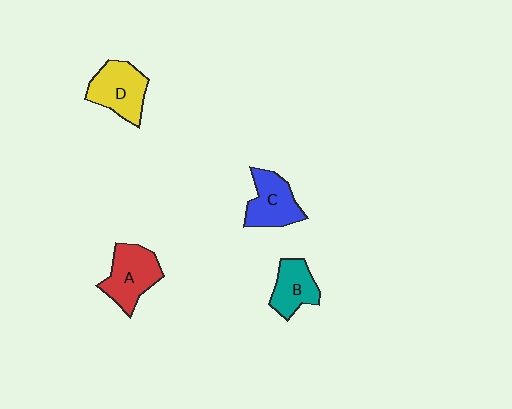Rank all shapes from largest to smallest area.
From largest to smallest: A (red), D (yellow), C (blue), B (teal).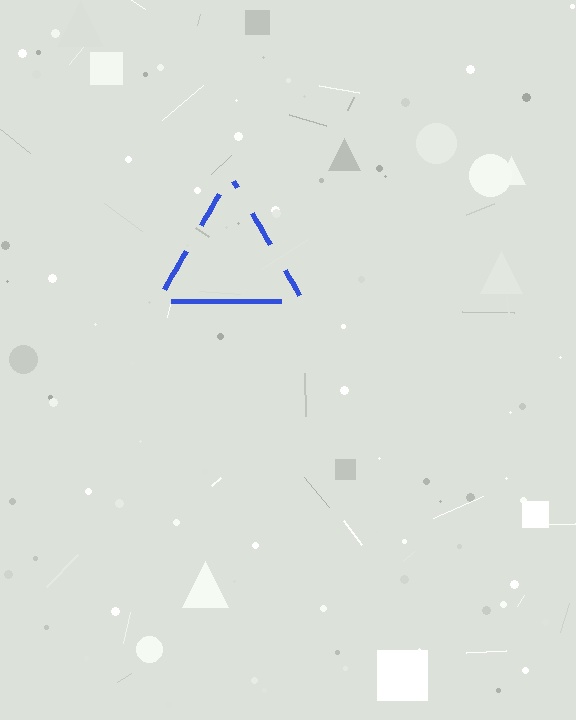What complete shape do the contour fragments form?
The contour fragments form a triangle.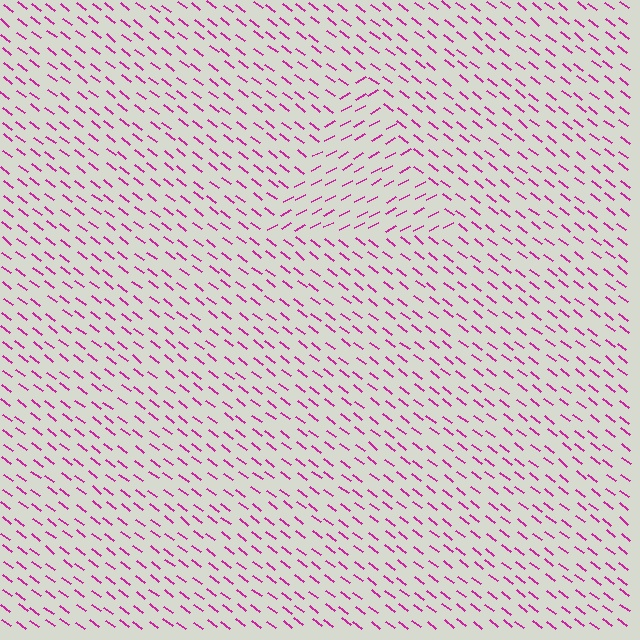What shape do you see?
I see a triangle.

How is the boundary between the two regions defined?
The boundary is defined purely by a change in line orientation (approximately 66 degrees difference). All lines are the same color and thickness.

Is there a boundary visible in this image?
Yes, there is a texture boundary formed by a change in line orientation.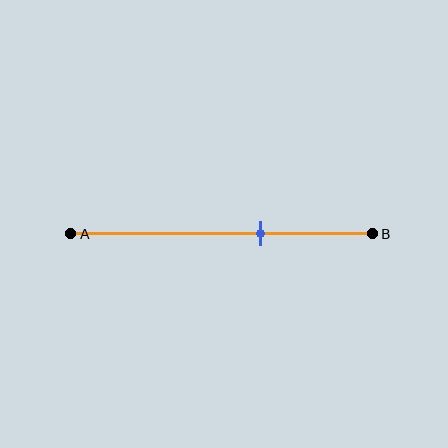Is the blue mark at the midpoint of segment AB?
No, the mark is at about 65% from A, not at the 50% midpoint.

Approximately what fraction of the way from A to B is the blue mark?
The blue mark is approximately 65% of the way from A to B.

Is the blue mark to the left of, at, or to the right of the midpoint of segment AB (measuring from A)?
The blue mark is to the right of the midpoint of segment AB.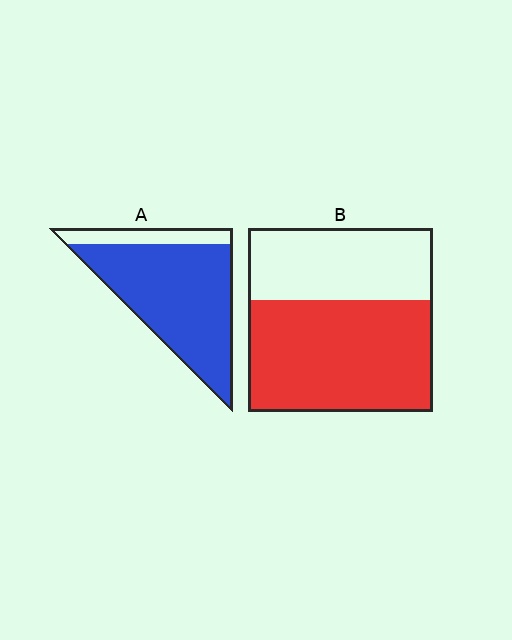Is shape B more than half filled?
Yes.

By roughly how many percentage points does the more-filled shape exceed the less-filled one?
By roughly 25 percentage points (A over B).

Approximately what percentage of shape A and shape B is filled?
A is approximately 85% and B is approximately 60%.